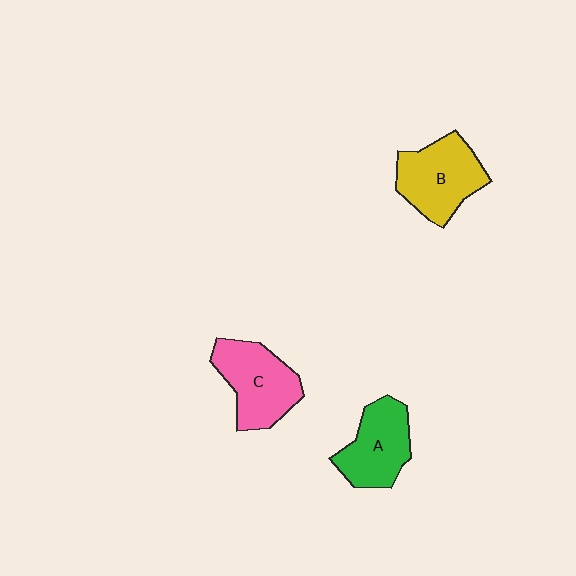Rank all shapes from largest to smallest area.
From largest to smallest: B (yellow), C (pink), A (green).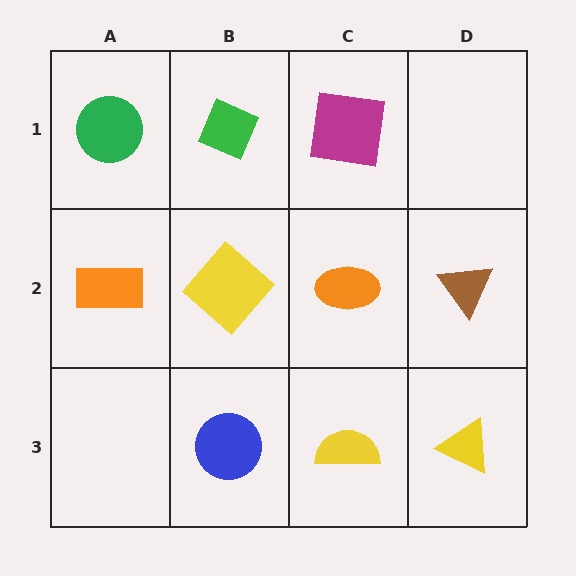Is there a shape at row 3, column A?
No, that cell is empty.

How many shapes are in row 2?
4 shapes.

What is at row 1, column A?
A green circle.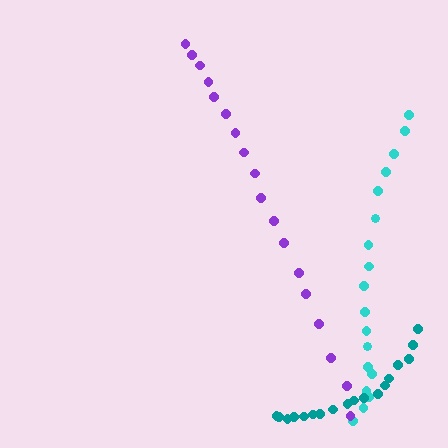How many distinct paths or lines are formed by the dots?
There are 3 distinct paths.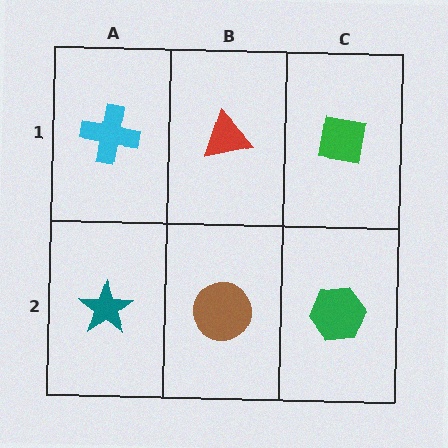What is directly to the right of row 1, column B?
A green square.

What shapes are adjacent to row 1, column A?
A teal star (row 2, column A), a red triangle (row 1, column B).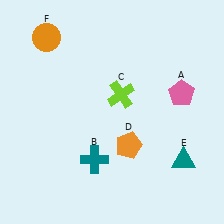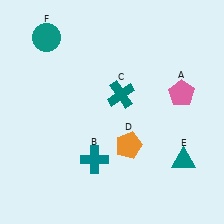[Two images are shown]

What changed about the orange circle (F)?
In Image 1, F is orange. In Image 2, it changed to teal.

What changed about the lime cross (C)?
In Image 1, C is lime. In Image 2, it changed to teal.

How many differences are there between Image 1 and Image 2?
There are 2 differences between the two images.